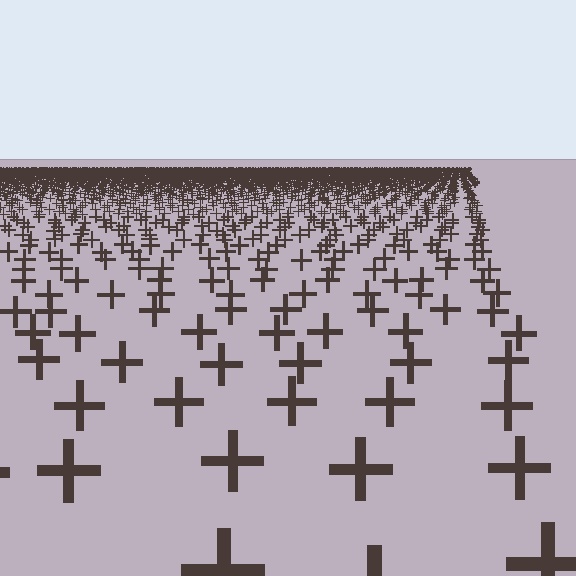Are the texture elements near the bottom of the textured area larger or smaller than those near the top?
Larger. Near the bottom, elements are closer to the viewer and appear at a bigger on-screen size.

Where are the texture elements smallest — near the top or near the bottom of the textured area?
Near the top.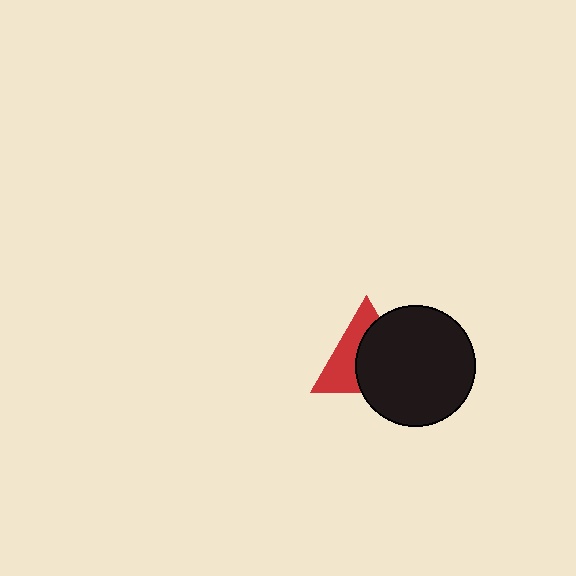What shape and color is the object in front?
The object in front is a black circle.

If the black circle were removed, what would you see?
You would see the complete red triangle.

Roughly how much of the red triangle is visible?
A small part of it is visible (roughly 45%).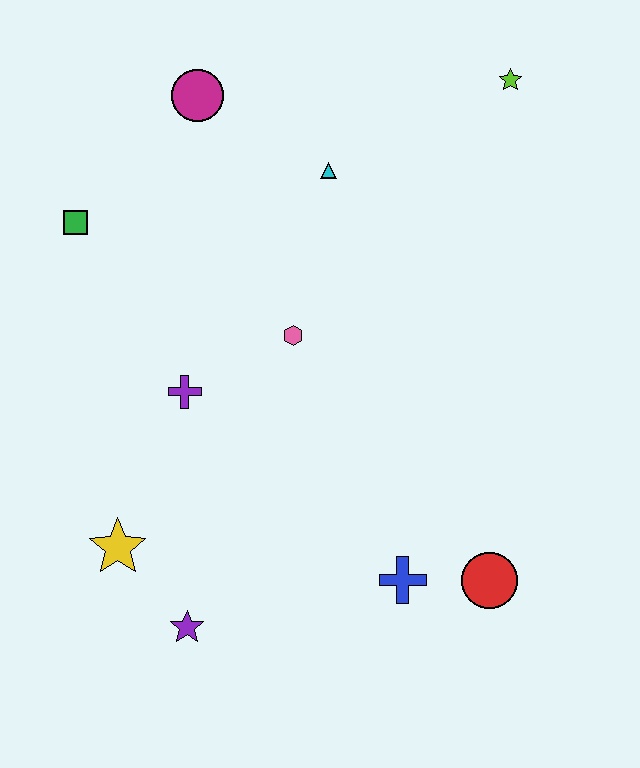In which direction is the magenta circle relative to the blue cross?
The magenta circle is above the blue cross.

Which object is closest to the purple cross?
The pink hexagon is closest to the purple cross.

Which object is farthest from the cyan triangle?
The purple star is farthest from the cyan triangle.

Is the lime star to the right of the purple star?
Yes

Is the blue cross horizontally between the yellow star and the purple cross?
No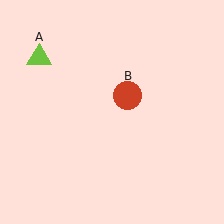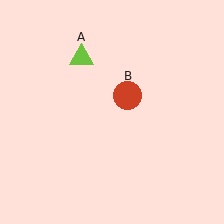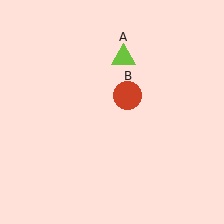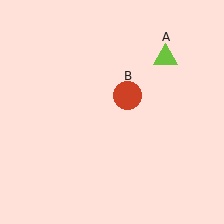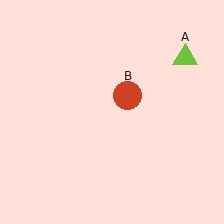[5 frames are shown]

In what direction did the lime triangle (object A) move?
The lime triangle (object A) moved right.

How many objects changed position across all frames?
1 object changed position: lime triangle (object A).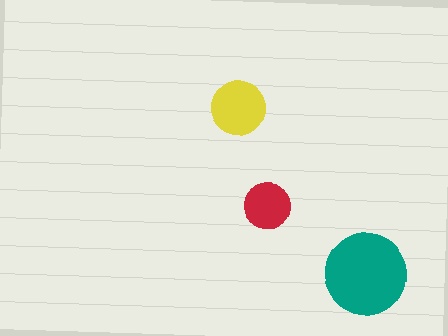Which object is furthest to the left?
The yellow circle is leftmost.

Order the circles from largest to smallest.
the teal one, the yellow one, the red one.